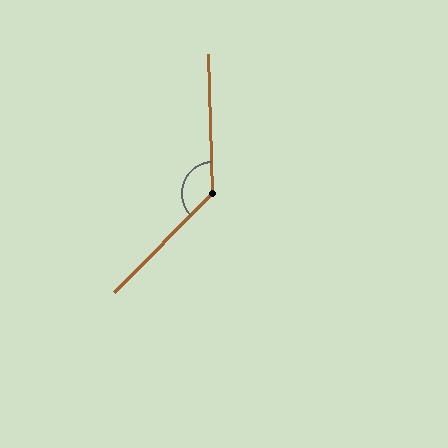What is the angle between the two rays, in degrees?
Approximately 133 degrees.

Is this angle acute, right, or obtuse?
It is obtuse.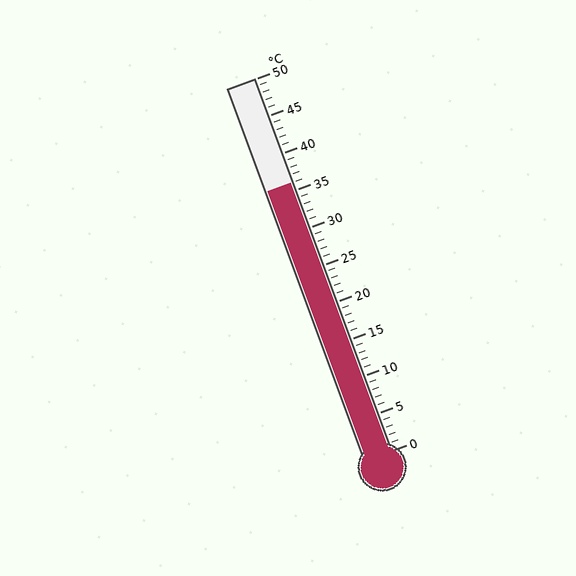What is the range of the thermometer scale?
The thermometer scale ranges from 0°C to 50°C.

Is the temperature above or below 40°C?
The temperature is below 40°C.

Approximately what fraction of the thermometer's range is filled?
The thermometer is filled to approximately 70% of its range.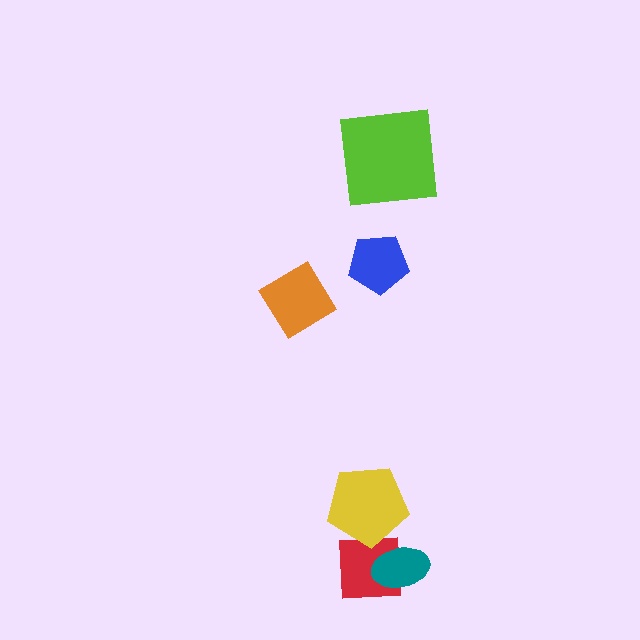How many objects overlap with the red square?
2 objects overlap with the red square.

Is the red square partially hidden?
Yes, it is partially covered by another shape.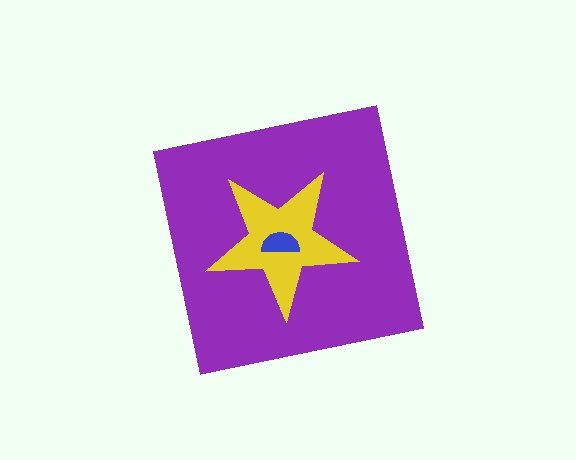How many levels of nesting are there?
3.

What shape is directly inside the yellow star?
The blue semicircle.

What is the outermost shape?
The purple square.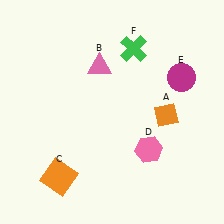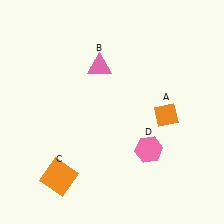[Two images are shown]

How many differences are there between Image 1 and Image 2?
There are 2 differences between the two images.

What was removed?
The green cross (F), the magenta circle (E) were removed in Image 2.